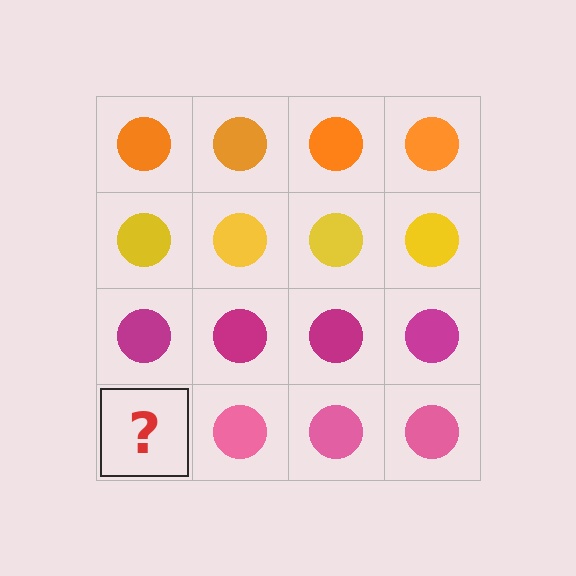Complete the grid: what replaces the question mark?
The question mark should be replaced with a pink circle.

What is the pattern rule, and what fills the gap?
The rule is that each row has a consistent color. The gap should be filled with a pink circle.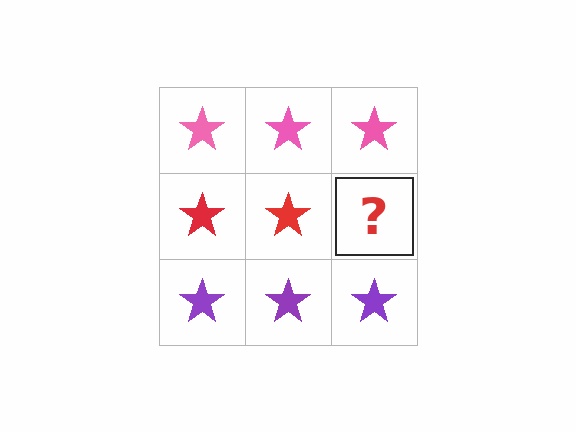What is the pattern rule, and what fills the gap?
The rule is that each row has a consistent color. The gap should be filled with a red star.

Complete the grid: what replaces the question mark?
The question mark should be replaced with a red star.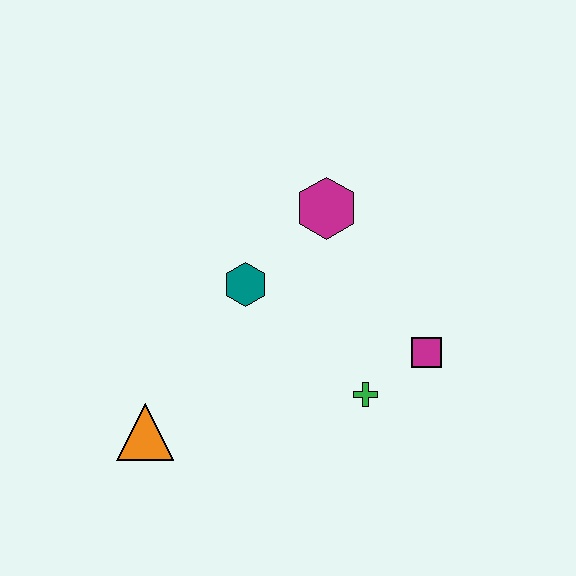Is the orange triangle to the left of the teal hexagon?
Yes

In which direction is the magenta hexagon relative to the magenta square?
The magenta hexagon is above the magenta square.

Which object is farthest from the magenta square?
The orange triangle is farthest from the magenta square.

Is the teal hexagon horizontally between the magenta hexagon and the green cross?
No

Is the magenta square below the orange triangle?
No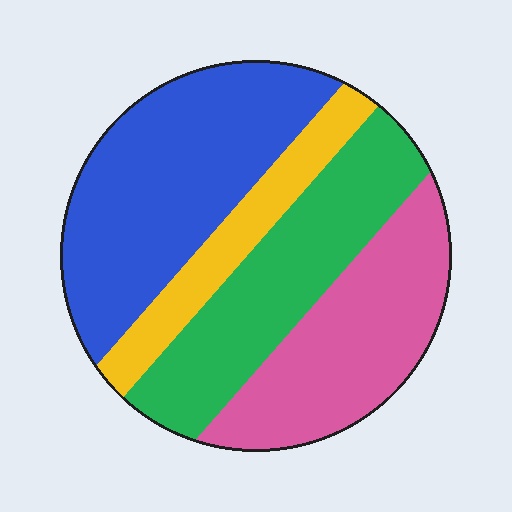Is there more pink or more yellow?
Pink.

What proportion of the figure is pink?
Pink takes up about one quarter (1/4) of the figure.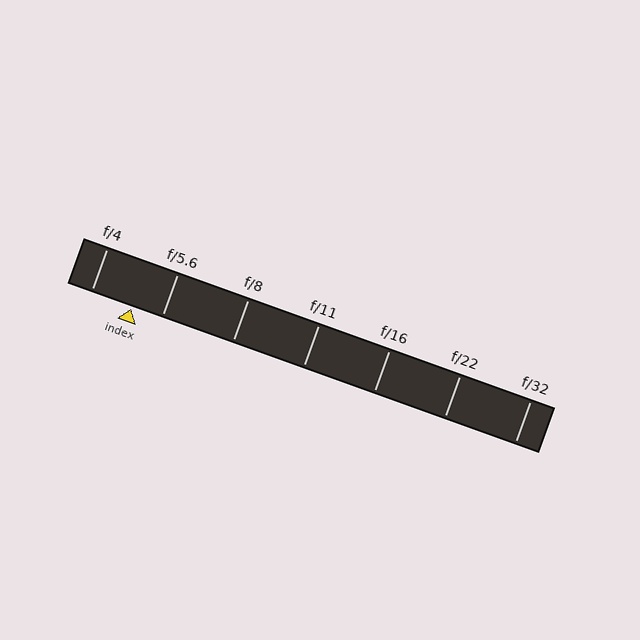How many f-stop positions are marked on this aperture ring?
There are 7 f-stop positions marked.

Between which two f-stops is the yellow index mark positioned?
The index mark is between f/4 and f/5.6.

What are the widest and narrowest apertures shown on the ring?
The widest aperture shown is f/4 and the narrowest is f/32.